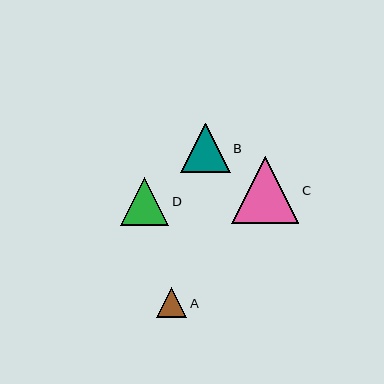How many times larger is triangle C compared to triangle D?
Triangle C is approximately 1.4 times the size of triangle D.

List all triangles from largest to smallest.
From largest to smallest: C, B, D, A.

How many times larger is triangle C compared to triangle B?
Triangle C is approximately 1.4 times the size of triangle B.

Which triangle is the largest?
Triangle C is the largest with a size of approximately 67 pixels.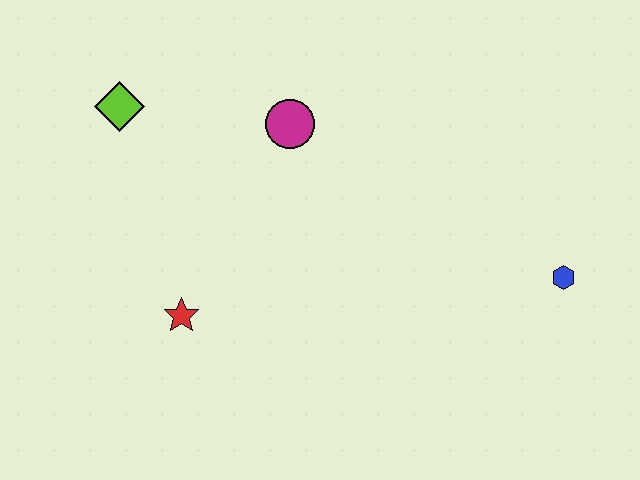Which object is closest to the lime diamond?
The magenta circle is closest to the lime diamond.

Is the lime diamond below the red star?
No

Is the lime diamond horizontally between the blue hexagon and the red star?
No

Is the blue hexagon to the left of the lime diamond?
No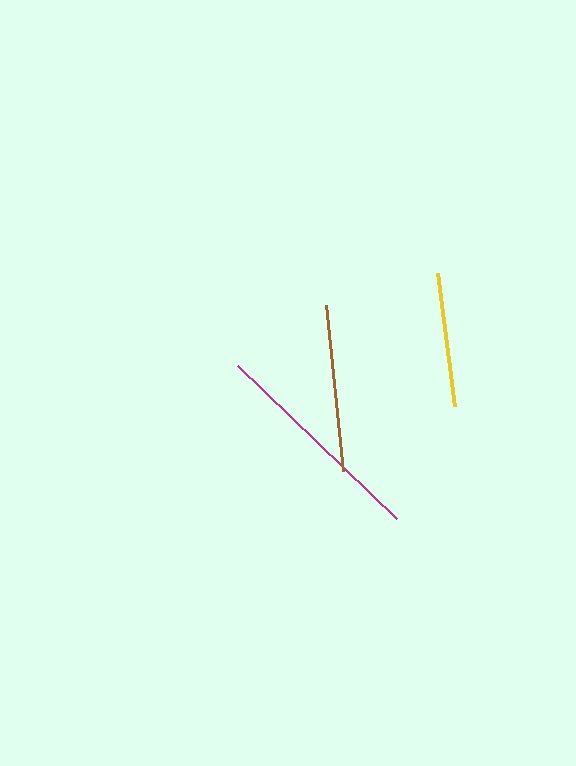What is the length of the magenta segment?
The magenta segment is approximately 221 pixels long.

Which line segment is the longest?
The magenta line is the longest at approximately 221 pixels.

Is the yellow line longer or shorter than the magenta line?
The magenta line is longer than the yellow line.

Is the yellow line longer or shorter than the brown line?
The brown line is longer than the yellow line.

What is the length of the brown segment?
The brown segment is approximately 167 pixels long.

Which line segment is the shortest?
The yellow line is the shortest at approximately 134 pixels.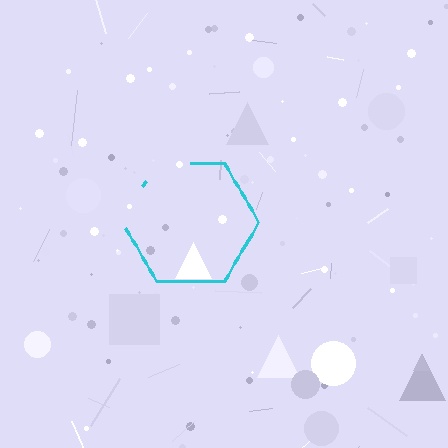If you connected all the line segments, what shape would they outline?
They would outline a hexagon.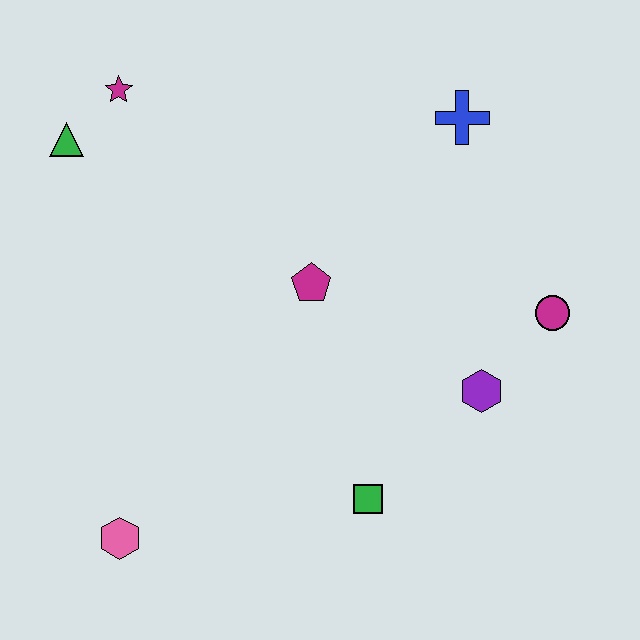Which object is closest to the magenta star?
The green triangle is closest to the magenta star.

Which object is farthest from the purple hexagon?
The green triangle is farthest from the purple hexagon.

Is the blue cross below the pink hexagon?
No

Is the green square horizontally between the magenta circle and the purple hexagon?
No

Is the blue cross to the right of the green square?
Yes